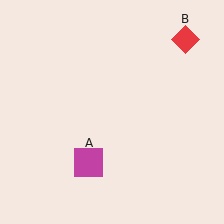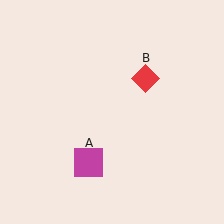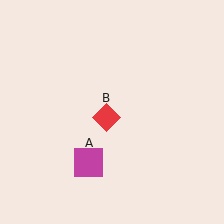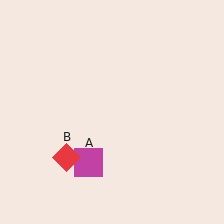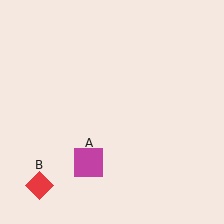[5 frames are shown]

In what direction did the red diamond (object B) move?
The red diamond (object B) moved down and to the left.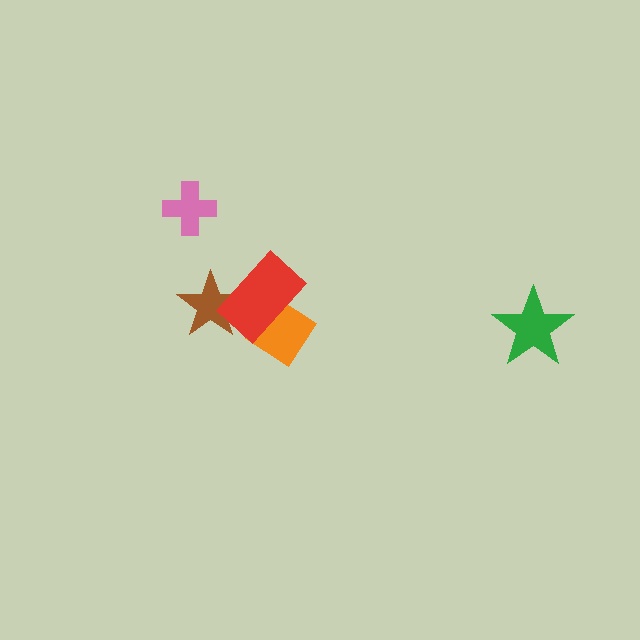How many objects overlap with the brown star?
1 object overlaps with the brown star.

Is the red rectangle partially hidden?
No, no other shape covers it.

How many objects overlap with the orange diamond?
1 object overlaps with the orange diamond.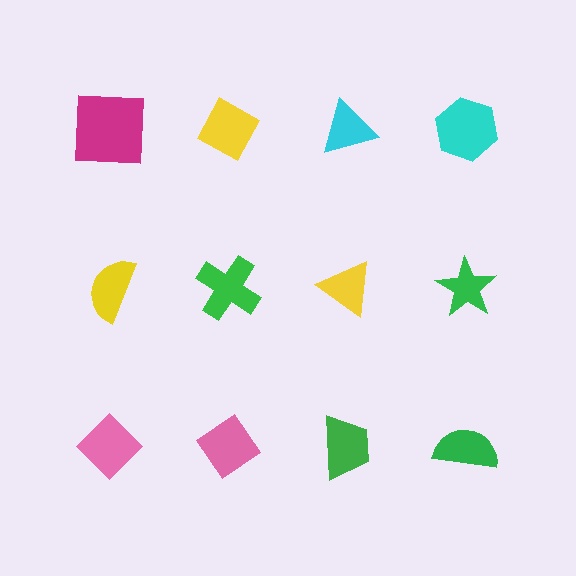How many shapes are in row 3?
4 shapes.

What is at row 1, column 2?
A yellow diamond.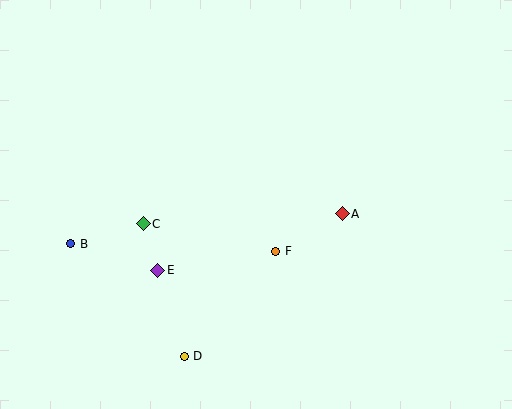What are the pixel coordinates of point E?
Point E is at (158, 270).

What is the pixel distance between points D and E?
The distance between D and E is 90 pixels.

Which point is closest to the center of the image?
Point F at (276, 251) is closest to the center.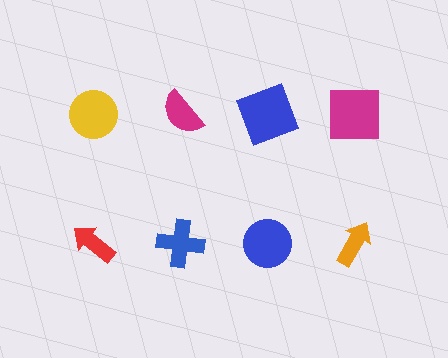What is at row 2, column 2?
A blue cross.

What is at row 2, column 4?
An orange arrow.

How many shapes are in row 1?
4 shapes.